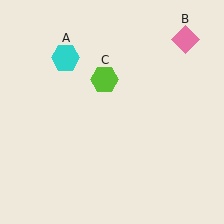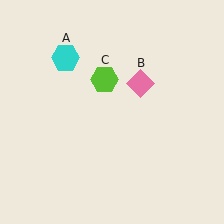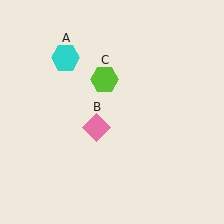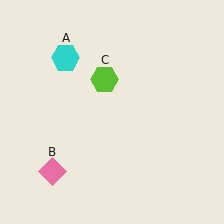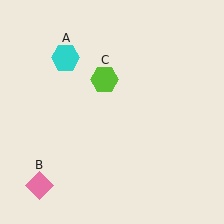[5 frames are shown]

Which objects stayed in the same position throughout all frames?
Cyan hexagon (object A) and lime hexagon (object C) remained stationary.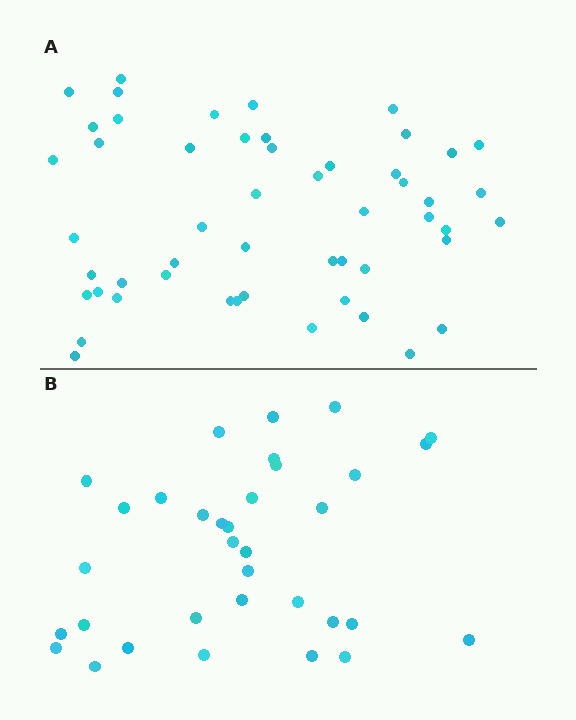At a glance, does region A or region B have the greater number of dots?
Region A (the top region) has more dots.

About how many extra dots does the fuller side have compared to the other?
Region A has approximately 20 more dots than region B.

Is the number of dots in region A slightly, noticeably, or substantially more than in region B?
Region A has substantially more. The ratio is roughly 1.5 to 1.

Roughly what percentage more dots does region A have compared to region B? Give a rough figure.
About 55% more.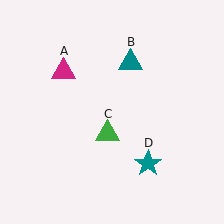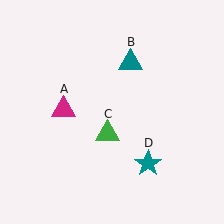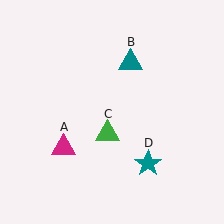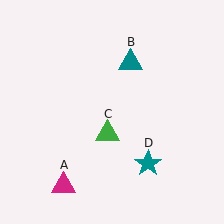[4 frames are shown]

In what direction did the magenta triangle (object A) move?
The magenta triangle (object A) moved down.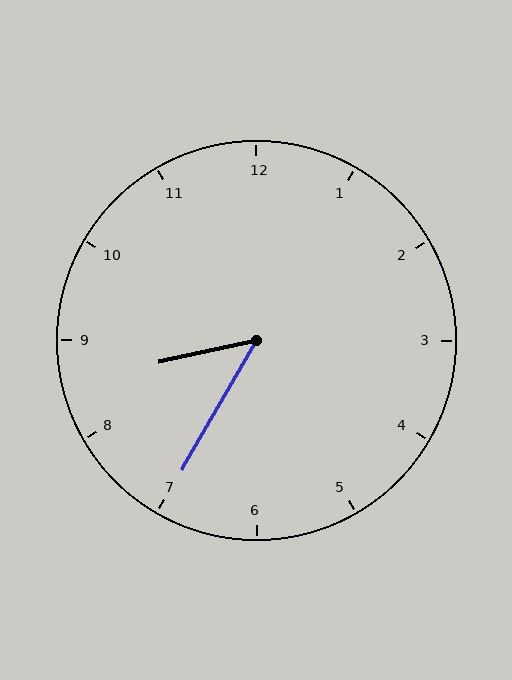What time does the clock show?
8:35.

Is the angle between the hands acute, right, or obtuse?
It is acute.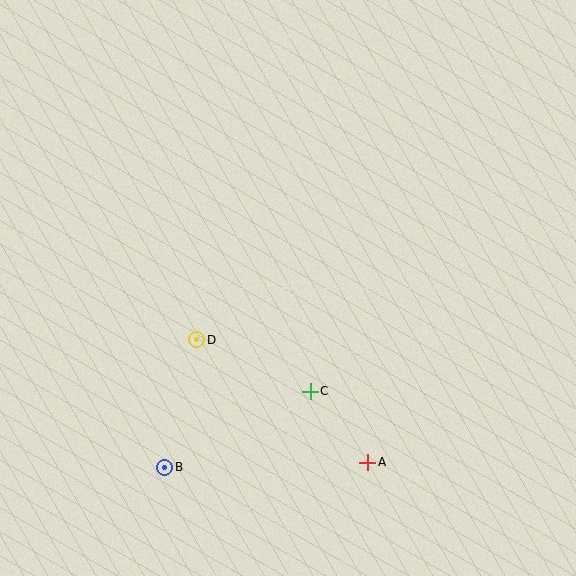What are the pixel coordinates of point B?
Point B is at (165, 467).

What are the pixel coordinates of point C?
Point C is at (310, 391).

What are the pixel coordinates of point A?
Point A is at (368, 462).